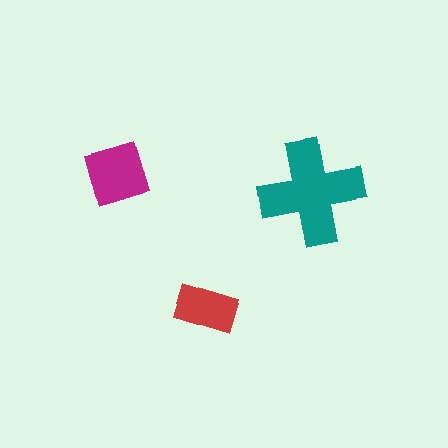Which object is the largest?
The teal cross.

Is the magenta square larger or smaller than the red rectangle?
Larger.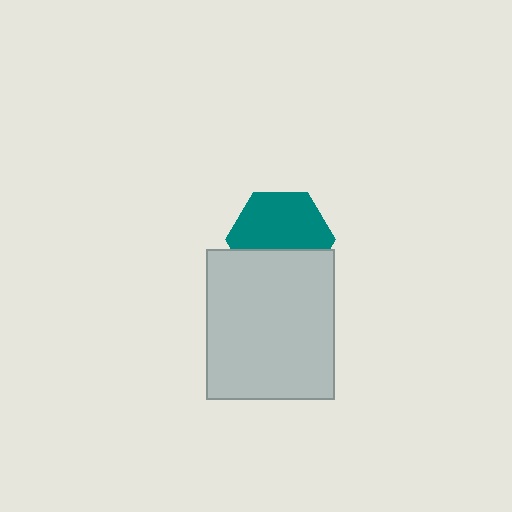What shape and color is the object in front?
The object in front is a light gray rectangle.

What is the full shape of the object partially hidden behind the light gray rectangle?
The partially hidden object is a teal hexagon.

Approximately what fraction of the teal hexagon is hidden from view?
Roughly 37% of the teal hexagon is hidden behind the light gray rectangle.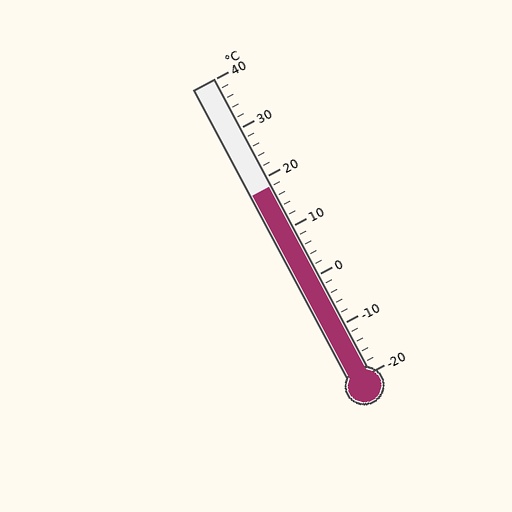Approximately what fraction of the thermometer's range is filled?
The thermometer is filled to approximately 65% of its range.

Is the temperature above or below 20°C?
The temperature is below 20°C.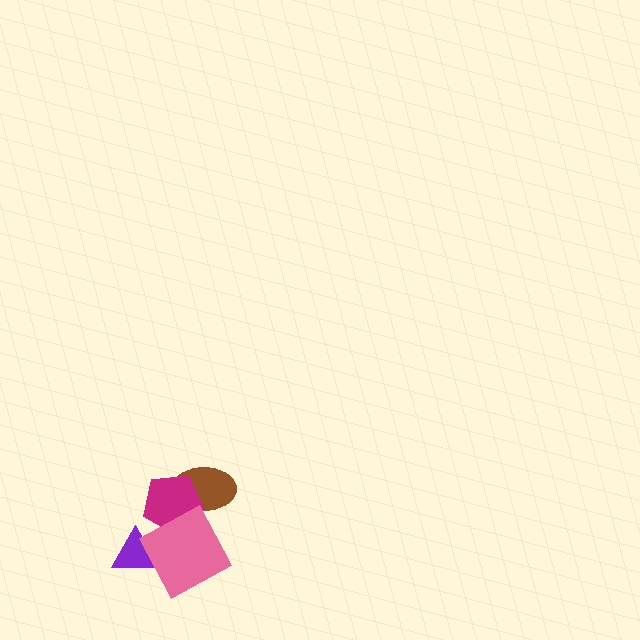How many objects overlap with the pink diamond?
3 objects overlap with the pink diamond.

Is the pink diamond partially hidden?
No, no other shape covers it.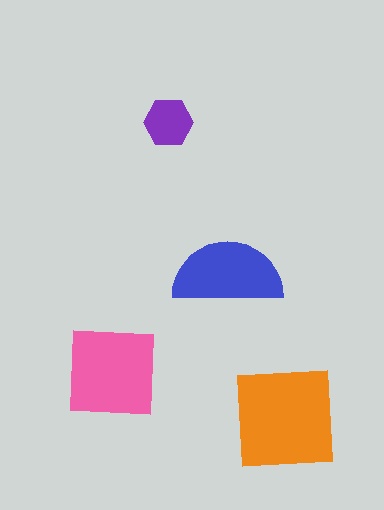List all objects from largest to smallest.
The orange square, the pink square, the blue semicircle, the purple hexagon.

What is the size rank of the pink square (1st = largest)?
2nd.